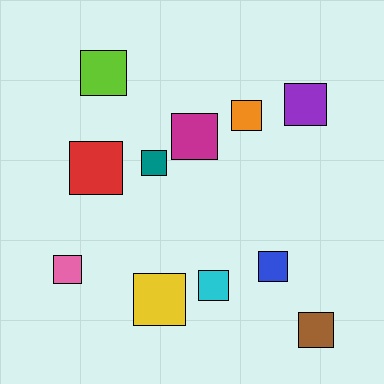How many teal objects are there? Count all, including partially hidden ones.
There is 1 teal object.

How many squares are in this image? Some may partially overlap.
There are 11 squares.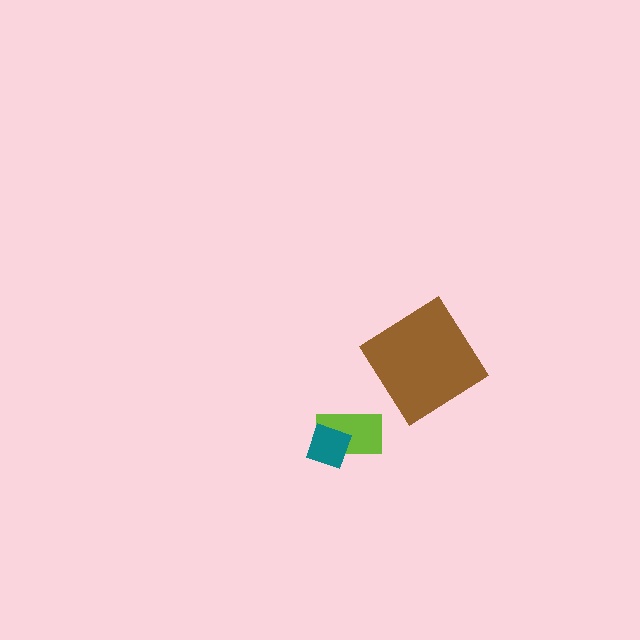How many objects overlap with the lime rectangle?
1 object overlaps with the lime rectangle.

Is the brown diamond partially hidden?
No, no other shape covers it.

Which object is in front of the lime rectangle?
The teal diamond is in front of the lime rectangle.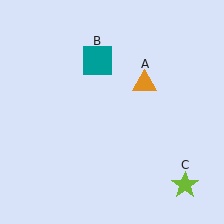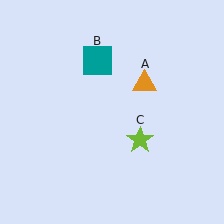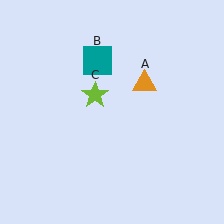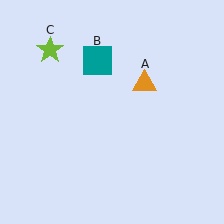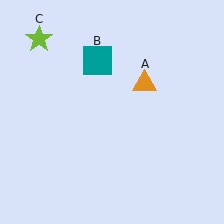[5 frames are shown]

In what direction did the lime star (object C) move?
The lime star (object C) moved up and to the left.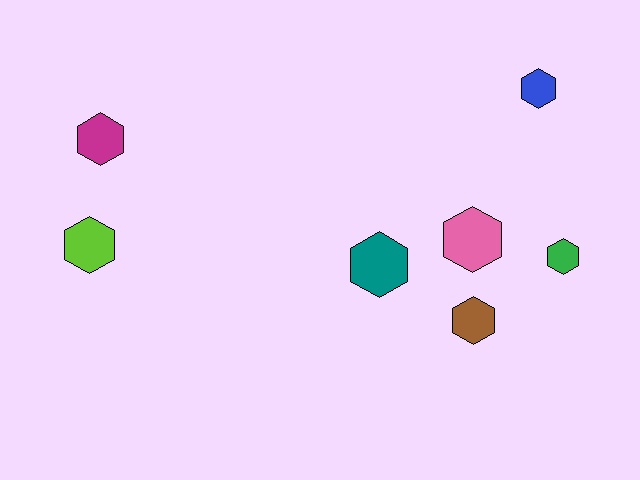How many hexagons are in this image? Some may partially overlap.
There are 7 hexagons.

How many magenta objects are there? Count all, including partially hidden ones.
There is 1 magenta object.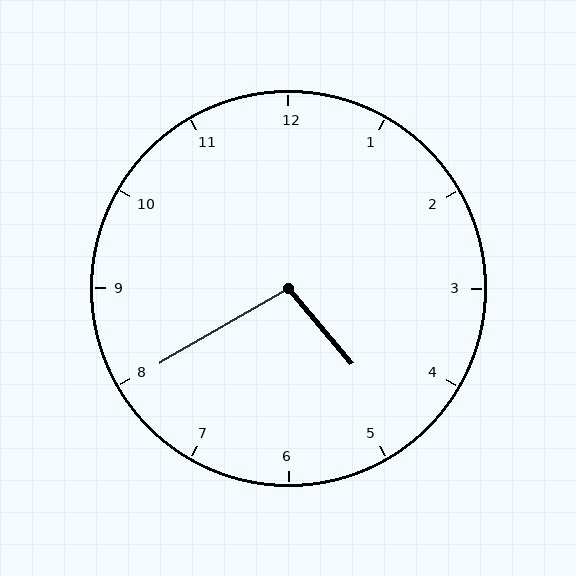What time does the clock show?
4:40.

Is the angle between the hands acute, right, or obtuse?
It is obtuse.